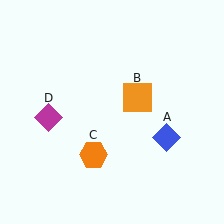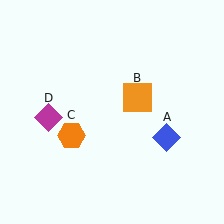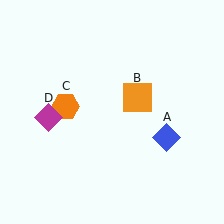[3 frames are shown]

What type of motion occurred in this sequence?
The orange hexagon (object C) rotated clockwise around the center of the scene.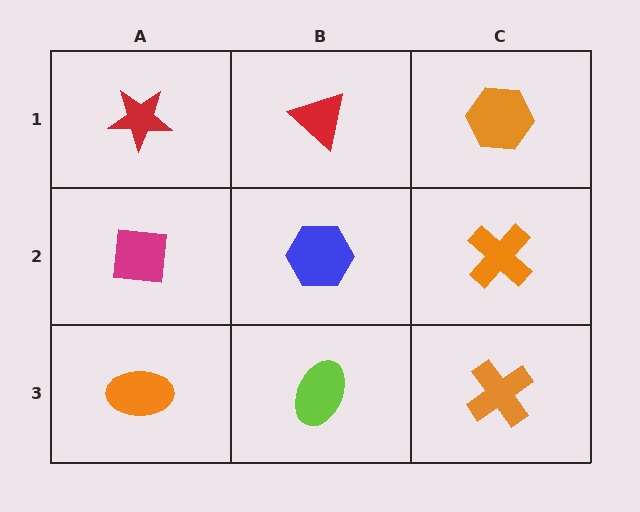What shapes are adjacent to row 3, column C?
An orange cross (row 2, column C), a lime ellipse (row 3, column B).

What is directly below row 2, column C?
An orange cross.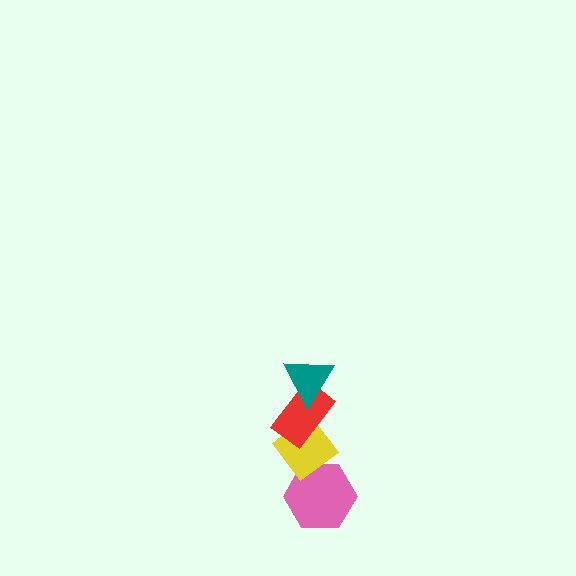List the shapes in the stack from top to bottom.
From top to bottom: the teal triangle, the red rectangle, the yellow diamond, the pink hexagon.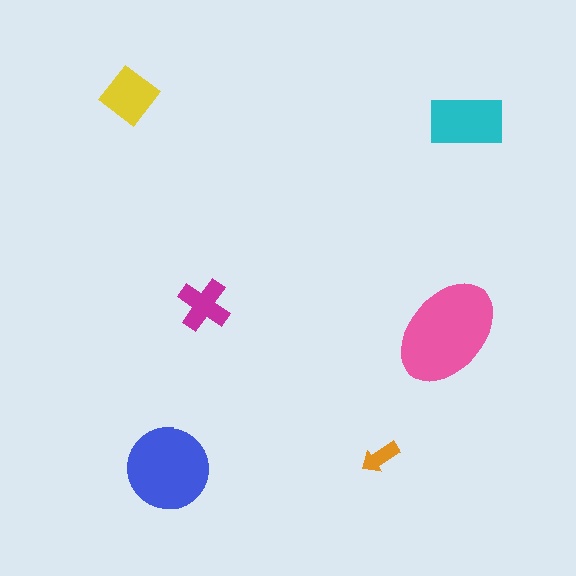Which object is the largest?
The pink ellipse.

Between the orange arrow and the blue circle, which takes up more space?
The blue circle.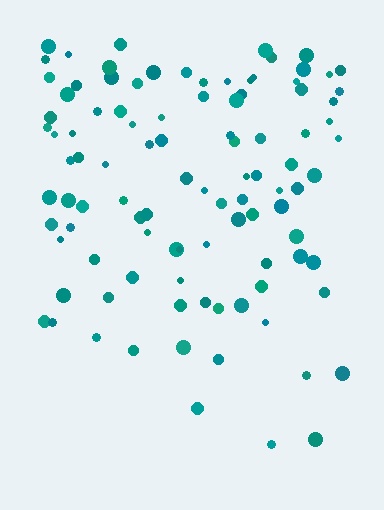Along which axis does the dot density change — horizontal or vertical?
Vertical.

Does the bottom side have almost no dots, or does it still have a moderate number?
Still a moderate number, just noticeably fewer than the top.